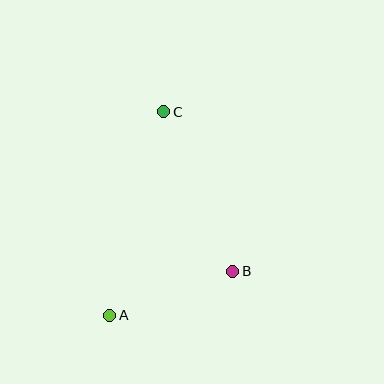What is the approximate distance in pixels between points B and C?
The distance between B and C is approximately 174 pixels.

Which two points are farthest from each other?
Points A and C are farthest from each other.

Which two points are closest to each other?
Points A and B are closest to each other.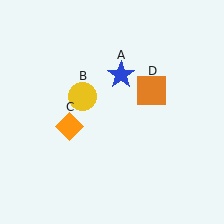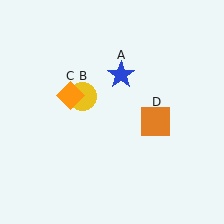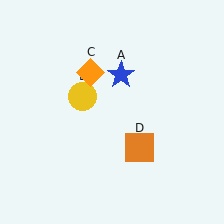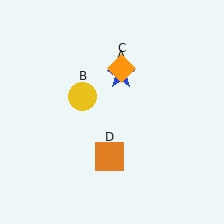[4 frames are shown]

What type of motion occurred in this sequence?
The orange diamond (object C), orange square (object D) rotated clockwise around the center of the scene.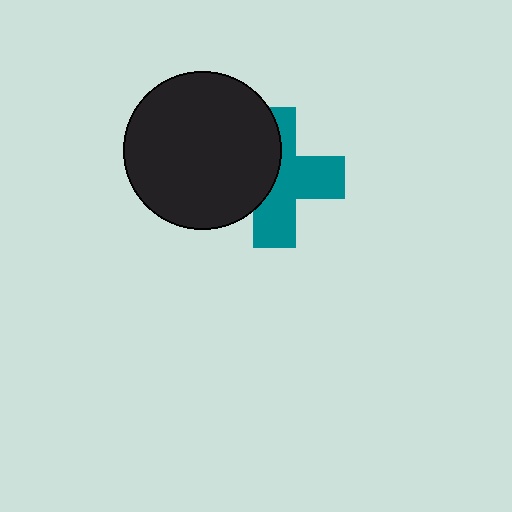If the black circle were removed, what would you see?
You would see the complete teal cross.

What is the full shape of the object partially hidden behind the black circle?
The partially hidden object is a teal cross.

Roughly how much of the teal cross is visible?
About half of it is visible (roughly 57%).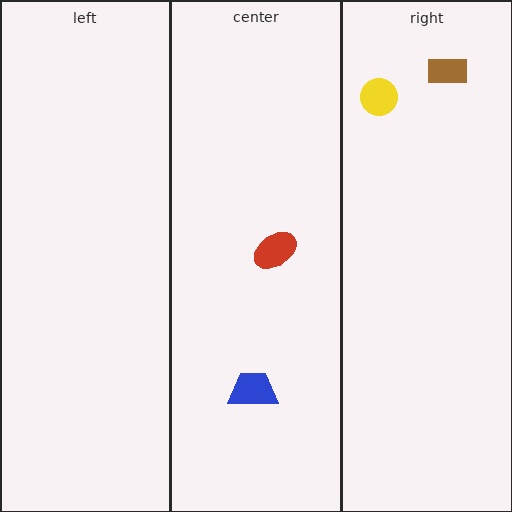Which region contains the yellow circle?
The right region.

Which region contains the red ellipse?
The center region.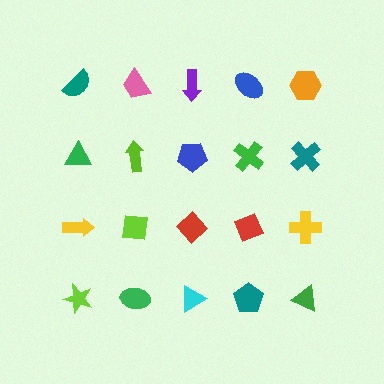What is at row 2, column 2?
A lime arrow.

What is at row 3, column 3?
A red diamond.